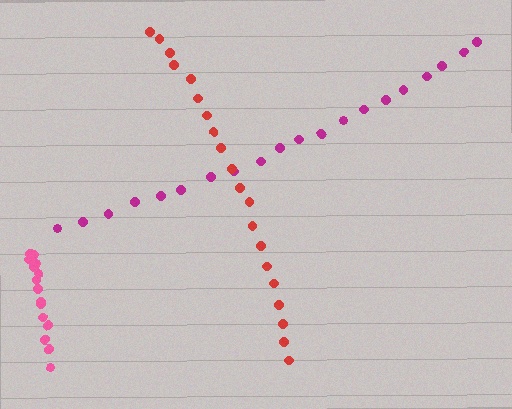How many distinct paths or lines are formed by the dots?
There are 3 distinct paths.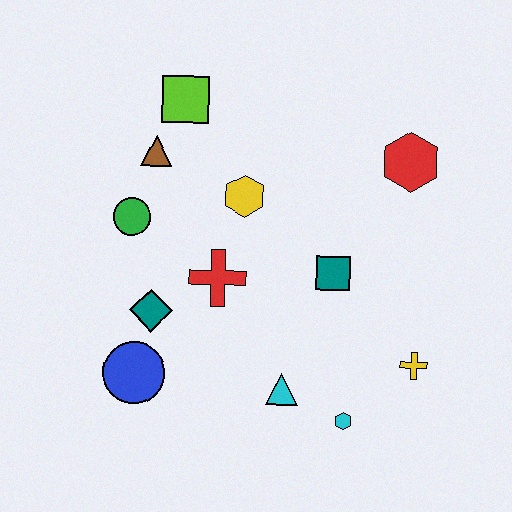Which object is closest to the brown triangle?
The lime square is closest to the brown triangle.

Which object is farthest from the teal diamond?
The red hexagon is farthest from the teal diamond.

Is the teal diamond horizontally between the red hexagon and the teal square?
No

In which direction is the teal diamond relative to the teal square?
The teal diamond is to the left of the teal square.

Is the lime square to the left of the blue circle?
No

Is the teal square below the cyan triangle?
No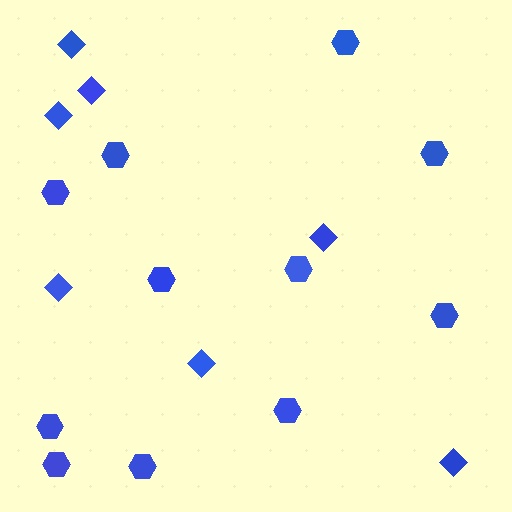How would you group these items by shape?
There are 2 groups: one group of diamonds (7) and one group of hexagons (11).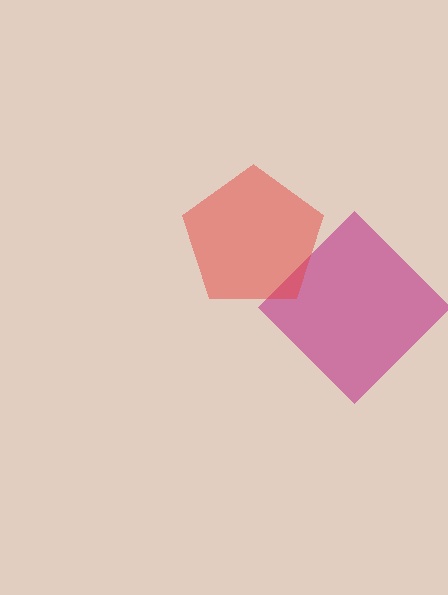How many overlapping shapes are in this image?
There are 2 overlapping shapes in the image.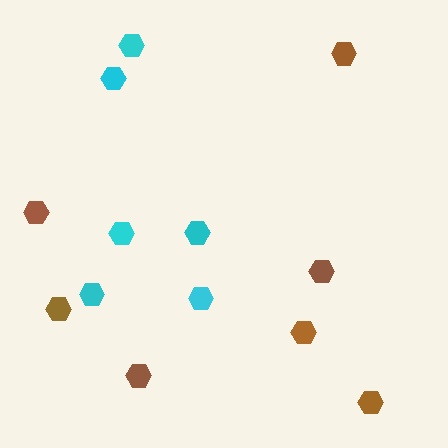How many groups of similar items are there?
There are 2 groups: one group of cyan hexagons (6) and one group of brown hexagons (7).